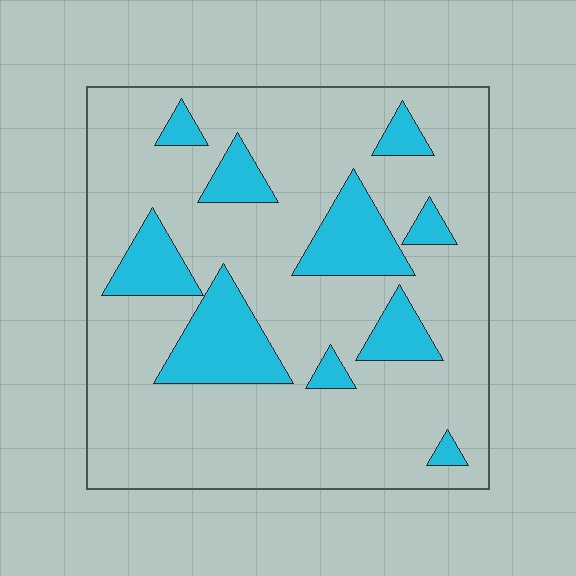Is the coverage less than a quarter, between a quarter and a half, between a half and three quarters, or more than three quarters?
Less than a quarter.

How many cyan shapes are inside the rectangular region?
10.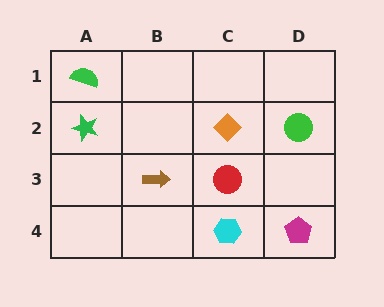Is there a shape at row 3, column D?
No, that cell is empty.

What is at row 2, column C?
An orange diamond.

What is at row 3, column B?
A brown arrow.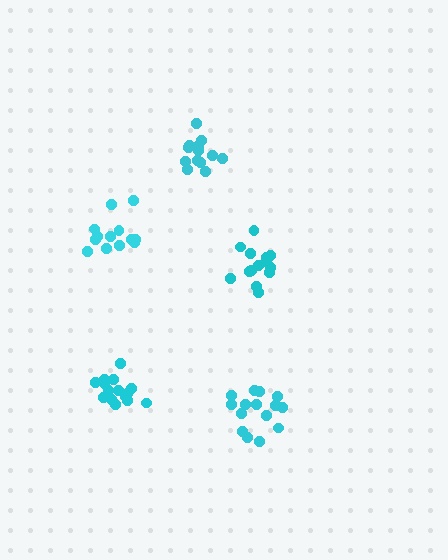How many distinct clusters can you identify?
There are 5 distinct clusters.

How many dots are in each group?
Group 1: 15 dots, Group 2: 13 dots, Group 3: 13 dots, Group 4: 14 dots, Group 5: 15 dots (70 total).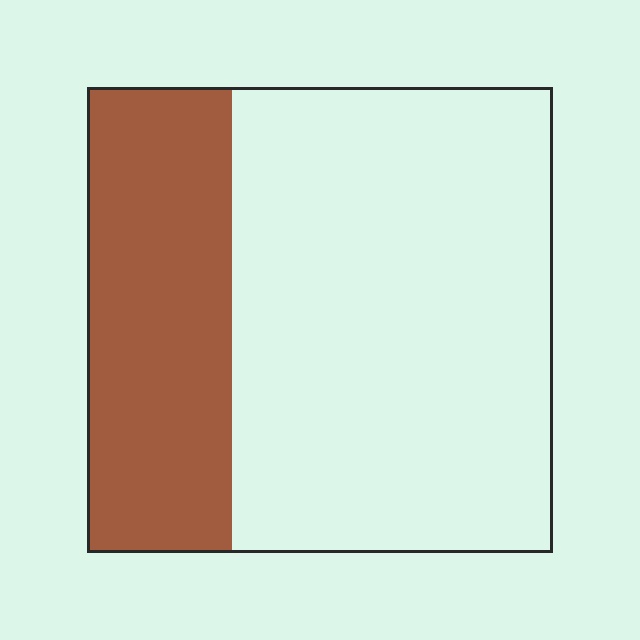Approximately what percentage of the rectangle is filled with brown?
Approximately 30%.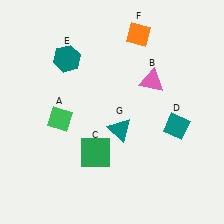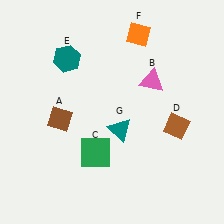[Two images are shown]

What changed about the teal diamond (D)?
In Image 1, D is teal. In Image 2, it changed to brown.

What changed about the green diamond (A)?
In Image 1, A is green. In Image 2, it changed to brown.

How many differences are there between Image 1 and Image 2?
There are 2 differences between the two images.